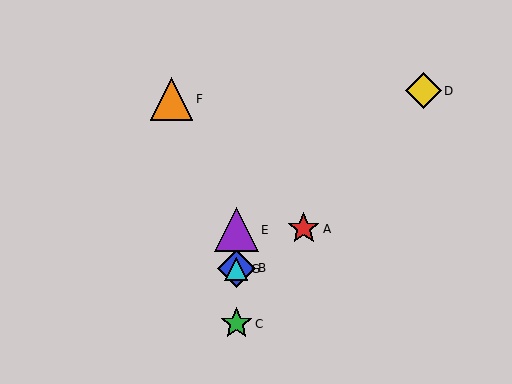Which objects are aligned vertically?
Objects B, C, E, G are aligned vertically.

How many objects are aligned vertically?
4 objects (B, C, E, G) are aligned vertically.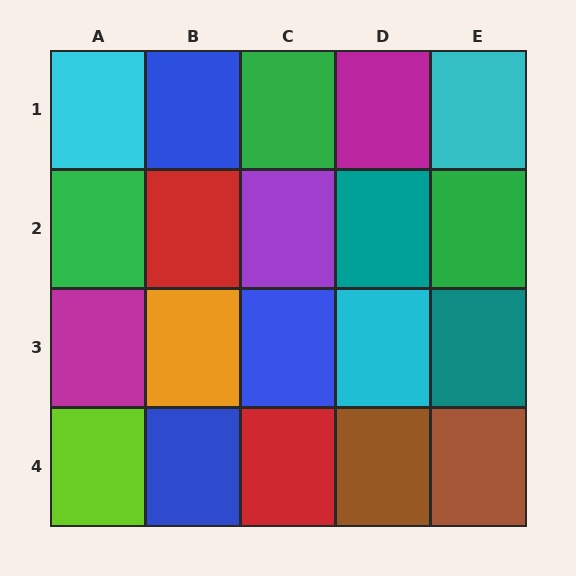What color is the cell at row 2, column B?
Red.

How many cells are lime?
1 cell is lime.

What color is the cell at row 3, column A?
Magenta.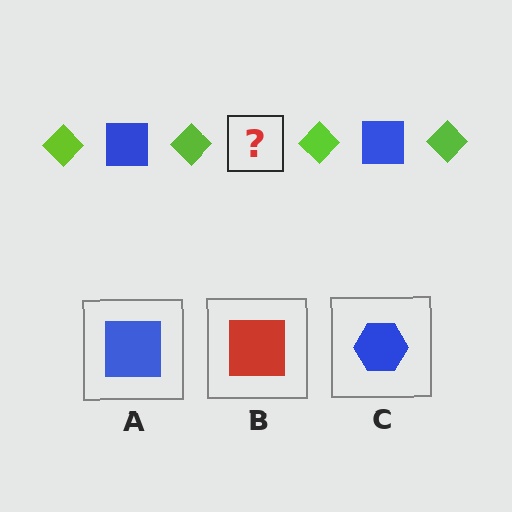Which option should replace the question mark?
Option A.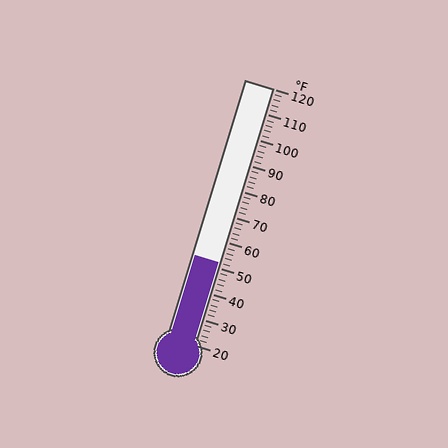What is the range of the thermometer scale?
The thermometer scale ranges from 20°F to 120°F.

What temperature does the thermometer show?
The thermometer shows approximately 52°F.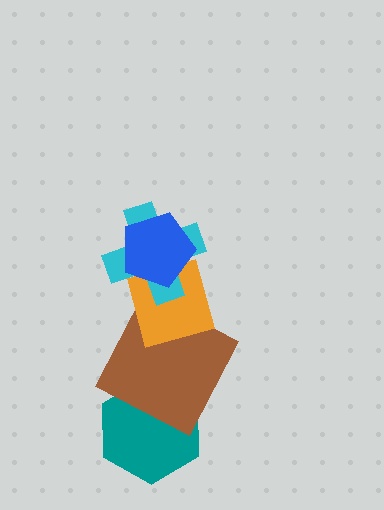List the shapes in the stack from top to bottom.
From top to bottom: the blue pentagon, the cyan cross, the orange diamond, the brown square, the teal hexagon.